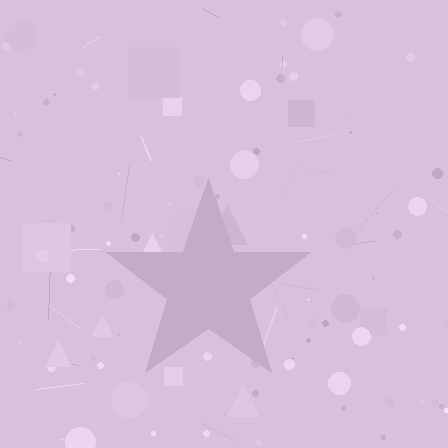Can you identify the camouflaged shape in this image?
The camouflaged shape is a star.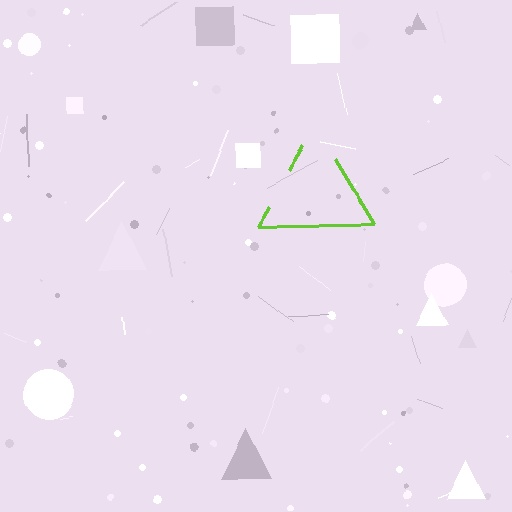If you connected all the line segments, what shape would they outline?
They would outline a triangle.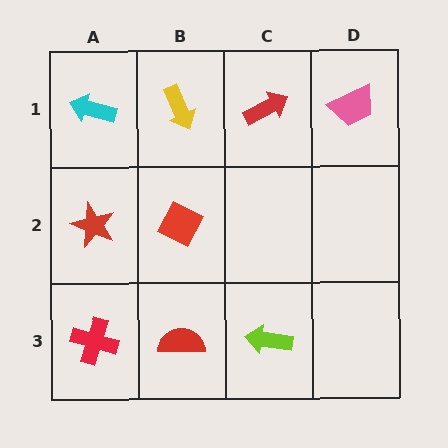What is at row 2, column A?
A red star.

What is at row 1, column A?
A cyan arrow.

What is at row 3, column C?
A lime arrow.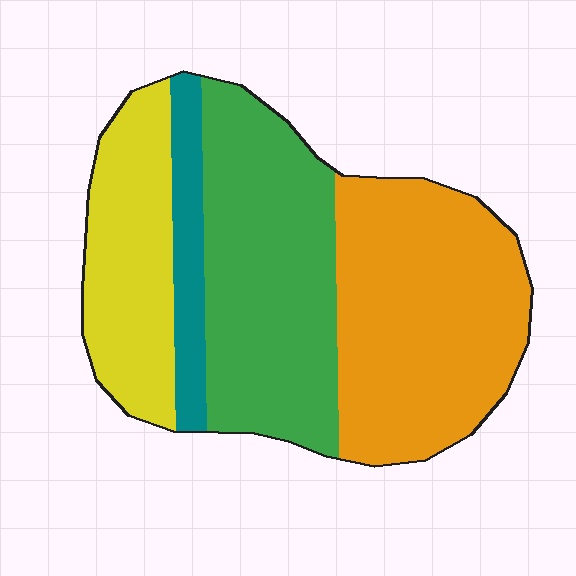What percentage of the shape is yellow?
Yellow covers about 20% of the shape.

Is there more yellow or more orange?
Orange.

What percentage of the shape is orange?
Orange covers 37% of the shape.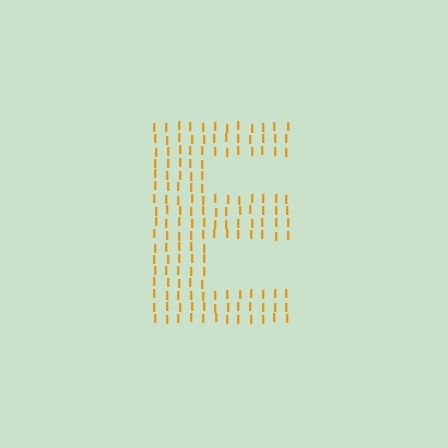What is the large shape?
The large shape is the letter E.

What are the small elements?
The small elements are letter I's.